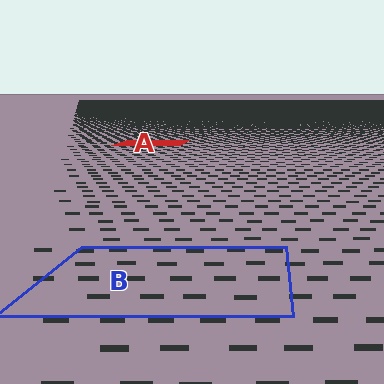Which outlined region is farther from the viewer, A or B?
Region A is farther from the viewer — the texture elements inside it appear smaller and more densely packed.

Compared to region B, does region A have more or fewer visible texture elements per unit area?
Region A has more texture elements per unit area — they are packed more densely because it is farther away.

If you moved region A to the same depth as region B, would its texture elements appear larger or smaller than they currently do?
They would appear larger. At a closer depth, the same texture elements are projected at a bigger on-screen size.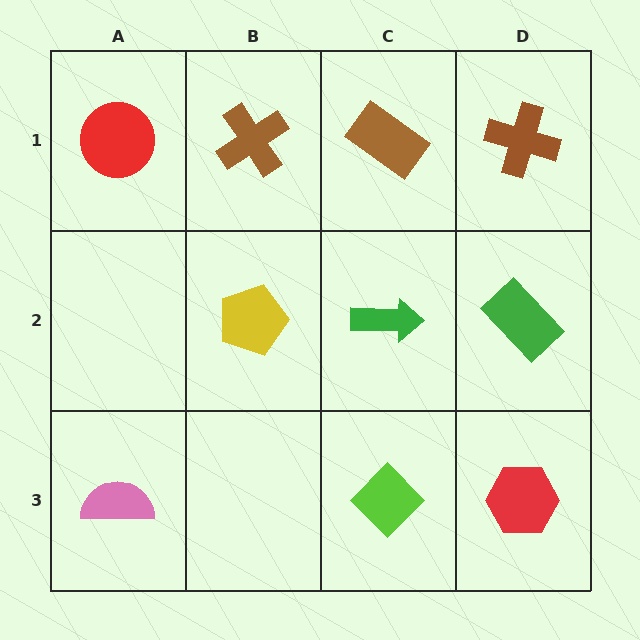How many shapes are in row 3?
3 shapes.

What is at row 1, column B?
A brown cross.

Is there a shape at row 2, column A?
No, that cell is empty.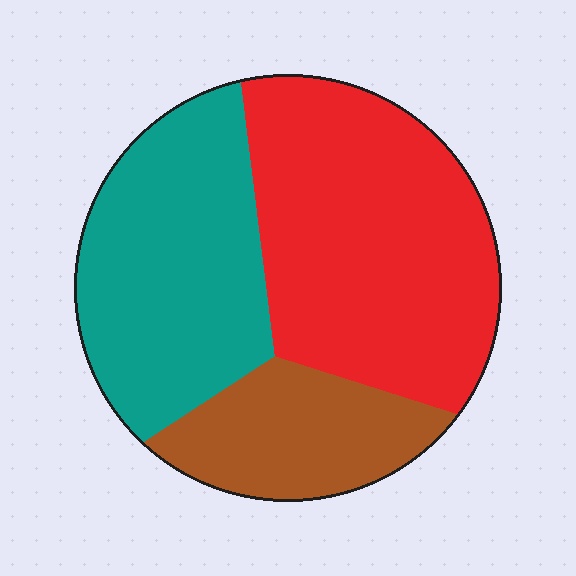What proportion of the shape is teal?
Teal covers roughly 35% of the shape.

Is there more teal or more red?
Red.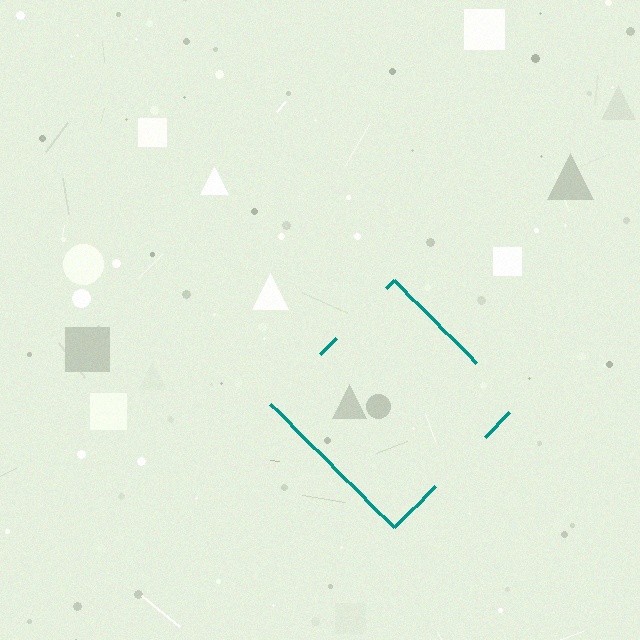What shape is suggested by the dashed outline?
The dashed outline suggests a diamond.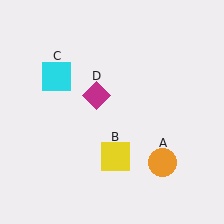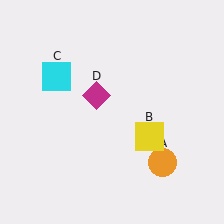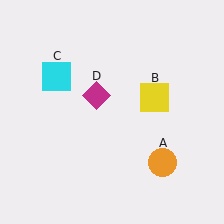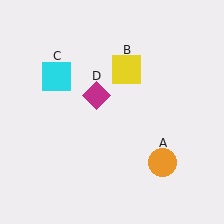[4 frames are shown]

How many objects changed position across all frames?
1 object changed position: yellow square (object B).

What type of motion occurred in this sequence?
The yellow square (object B) rotated counterclockwise around the center of the scene.